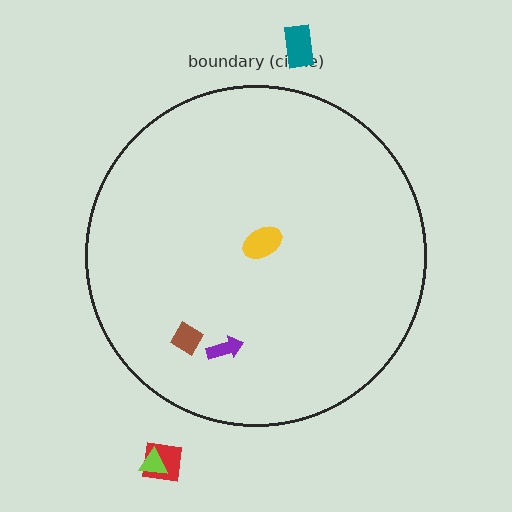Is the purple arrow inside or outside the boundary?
Inside.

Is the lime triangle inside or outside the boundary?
Outside.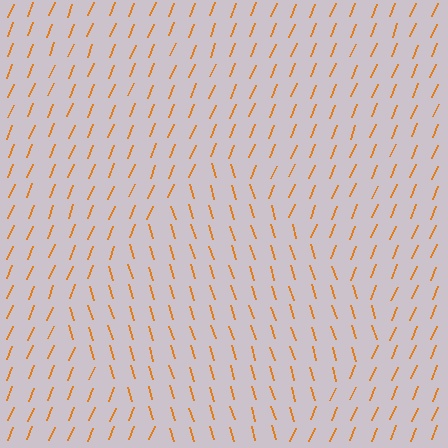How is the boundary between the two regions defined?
The boundary is defined purely by a change in line orientation (approximately 40 degrees difference). All lines are the same color and thickness.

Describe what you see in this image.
The image is filled with small orange line segments. A diamond region in the image has lines oriented differently from the surrounding lines, creating a visible texture boundary.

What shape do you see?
I see a diamond.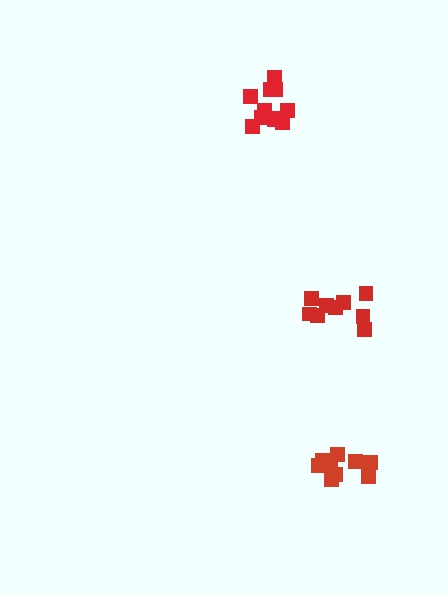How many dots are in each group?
Group 1: 9 dots, Group 2: 11 dots, Group 3: 9 dots (29 total).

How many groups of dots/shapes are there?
There are 3 groups.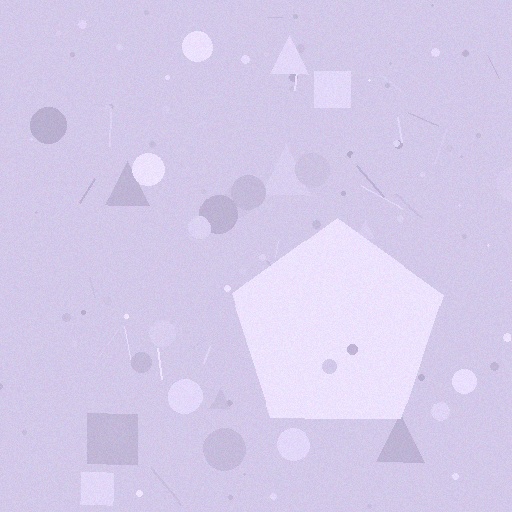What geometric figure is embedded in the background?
A pentagon is embedded in the background.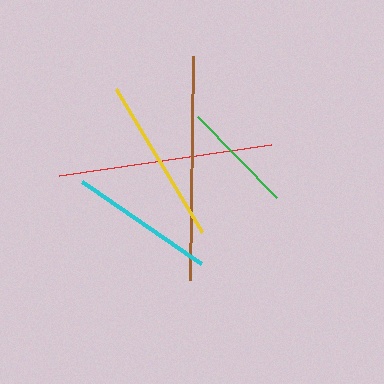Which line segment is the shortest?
The green line is the shortest at approximately 113 pixels.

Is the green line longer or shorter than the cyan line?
The cyan line is longer than the green line.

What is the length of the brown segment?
The brown segment is approximately 224 pixels long.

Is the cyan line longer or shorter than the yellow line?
The yellow line is longer than the cyan line.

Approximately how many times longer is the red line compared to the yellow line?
The red line is approximately 1.3 times the length of the yellow line.